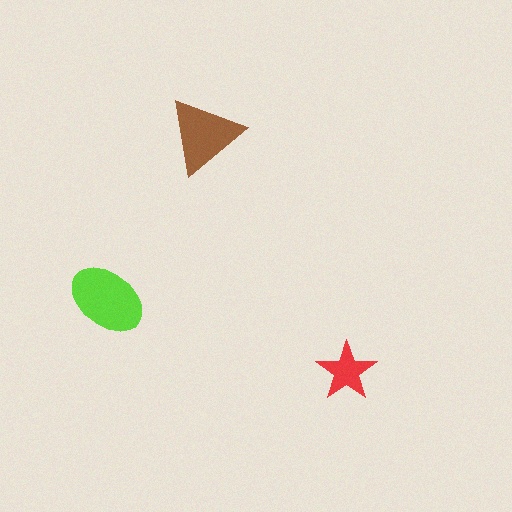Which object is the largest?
The lime ellipse.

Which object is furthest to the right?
The red star is rightmost.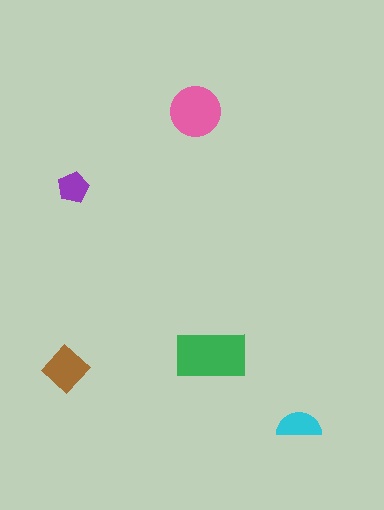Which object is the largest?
The green rectangle.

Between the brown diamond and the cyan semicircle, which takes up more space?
The brown diamond.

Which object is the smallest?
The purple pentagon.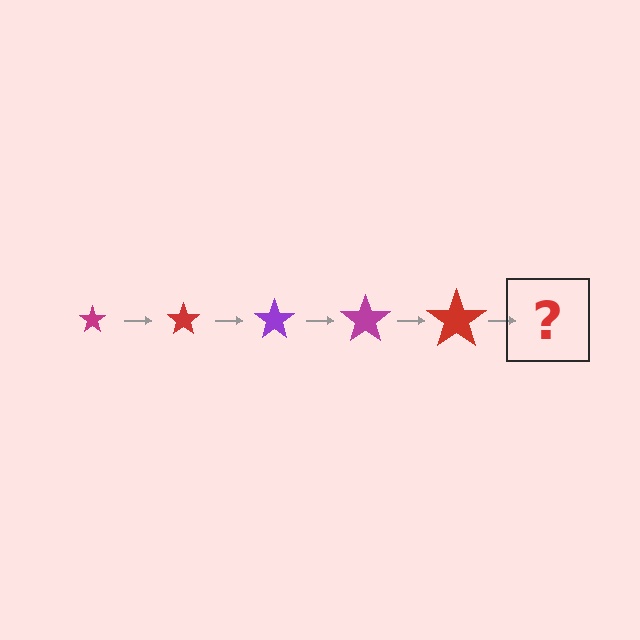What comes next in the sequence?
The next element should be a purple star, larger than the previous one.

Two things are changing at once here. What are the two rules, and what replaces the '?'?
The two rules are that the star grows larger each step and the color cycles through magenta, red, and purple. The '?' should be a purple star, larger than the previous one.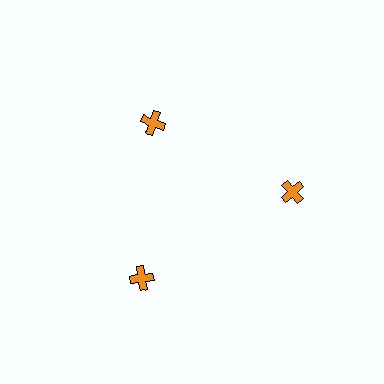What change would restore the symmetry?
The symmetry would be restored by moving it outward, back onto the ring so that all 3 crosses sit at equal angles and equal distance from the center.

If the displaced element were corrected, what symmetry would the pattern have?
It would have 3-fold rotational symmetry — the pattern would map onto itself every 120 degrees.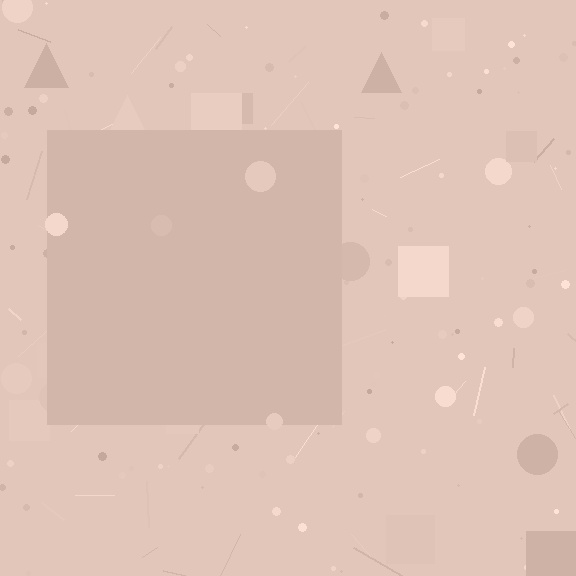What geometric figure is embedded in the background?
A square is embedded in the background.